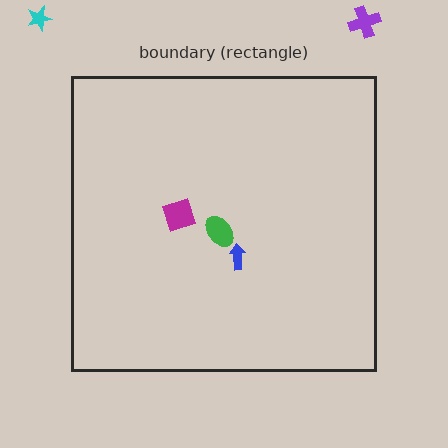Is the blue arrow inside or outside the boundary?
Inside.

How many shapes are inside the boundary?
3 inside, 2 outside.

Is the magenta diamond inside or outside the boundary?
Inside.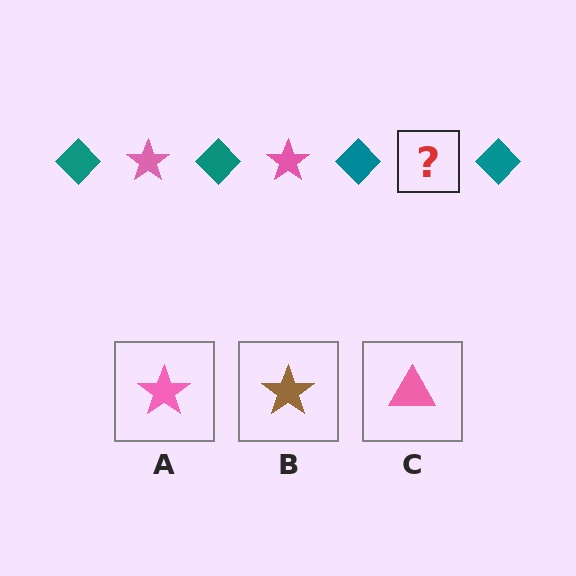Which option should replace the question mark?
Option A.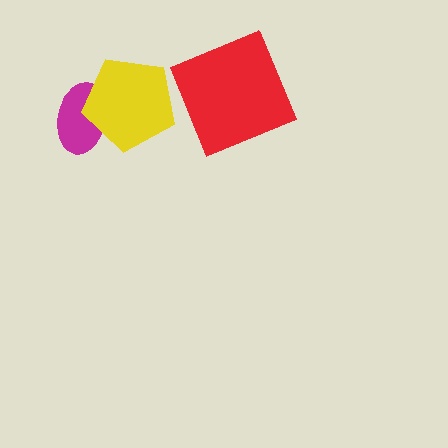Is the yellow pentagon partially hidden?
No, no other shape covers it.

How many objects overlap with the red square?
0 objects overlap with the red square.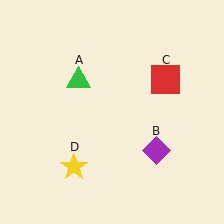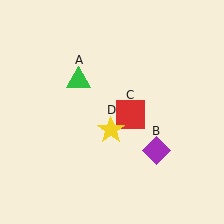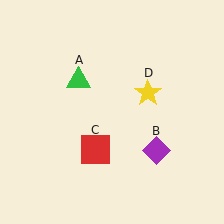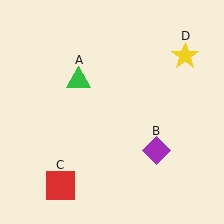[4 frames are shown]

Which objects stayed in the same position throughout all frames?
Green triangle (object A) and purple diamond (object B) remained stationary.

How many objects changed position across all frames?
2 objects changed position: red square (object C), yellow star (object D).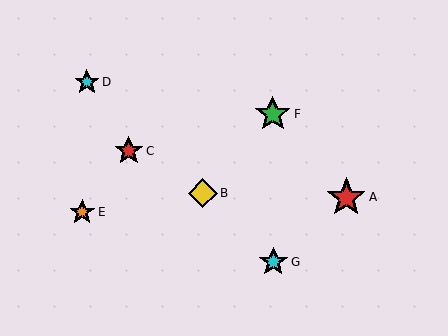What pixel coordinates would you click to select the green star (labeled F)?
Click at (273, 114) to select the green star F.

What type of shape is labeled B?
Shape B is a yellow diamond.